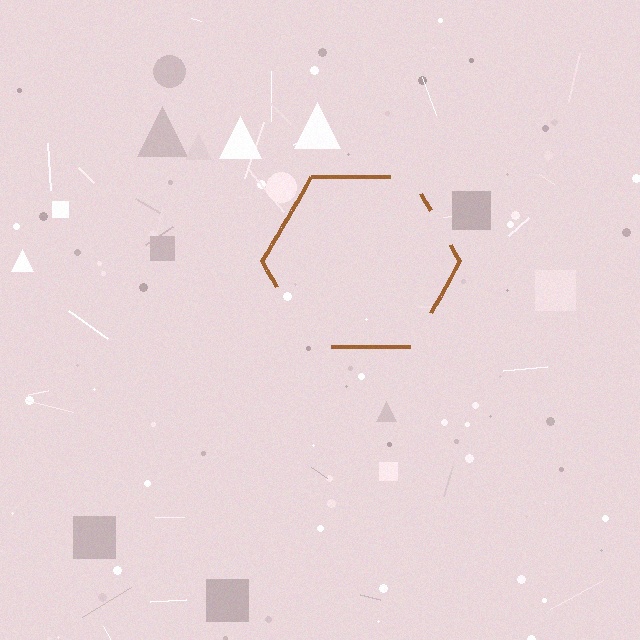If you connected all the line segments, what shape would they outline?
They would outline a hexagon.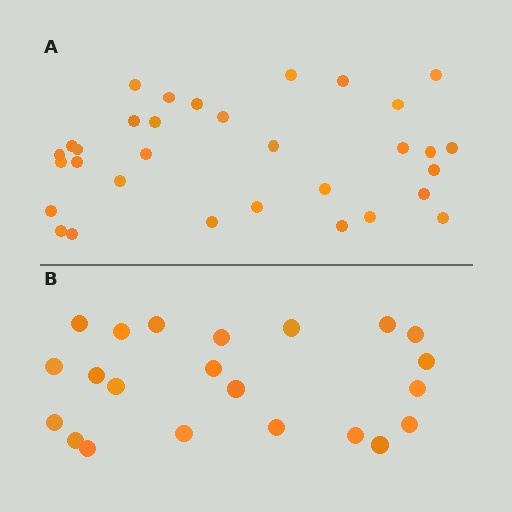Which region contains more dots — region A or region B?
Region A (the top region) has more dots.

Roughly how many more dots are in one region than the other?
Region A has roughly 10 or so more dots than region B.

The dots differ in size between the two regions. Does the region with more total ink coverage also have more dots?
No. Region B has more total ink coverage because its dots are larger, but region A actually contains more individual dots. Total area can be misleading — the number of items is what matters here.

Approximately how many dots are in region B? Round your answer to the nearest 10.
About 20 dots. (The exact count is 22, which rounds to 20.)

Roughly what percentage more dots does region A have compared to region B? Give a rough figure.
About 45% more.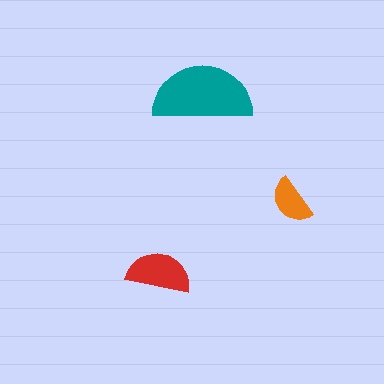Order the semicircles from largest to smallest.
the teal one, the red one, the orange one.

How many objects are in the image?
There are 3 objects in the image.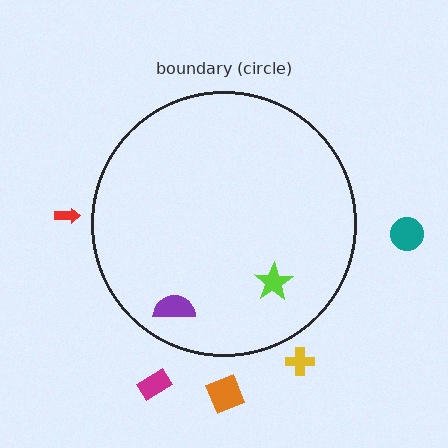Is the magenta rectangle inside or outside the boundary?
Outside.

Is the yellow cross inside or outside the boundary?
Outside.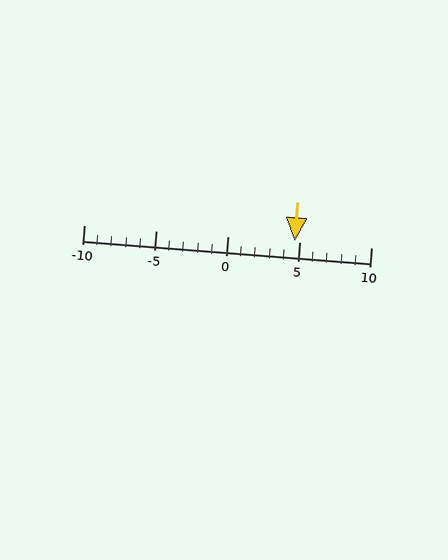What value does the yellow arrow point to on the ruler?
The yellow arrow points to approximately 5.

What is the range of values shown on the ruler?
The ruler shows values from -10 to 10.